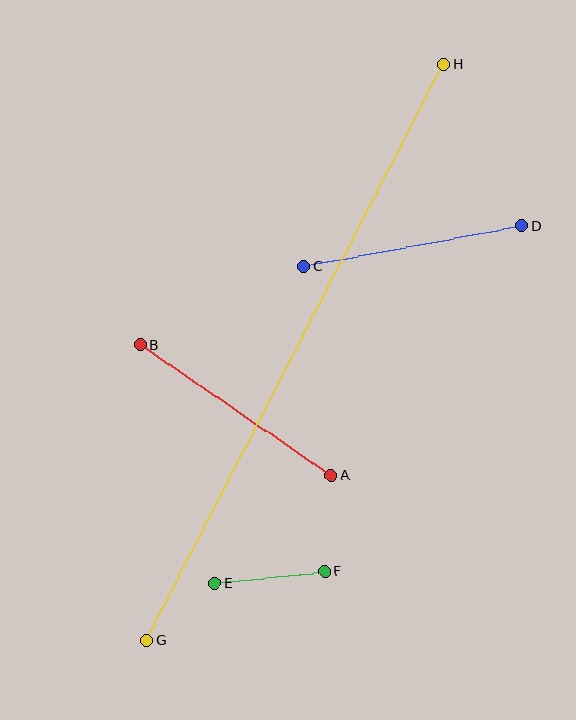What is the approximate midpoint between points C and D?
The midpoint is at approximately (413, 246) pixels.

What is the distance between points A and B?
The distance is approximately 231 pixels.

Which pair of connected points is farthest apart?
Points G and H are farthest apart.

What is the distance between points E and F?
The distance is approximately 111 pixels.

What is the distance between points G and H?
The distance is approximately 648 pixels.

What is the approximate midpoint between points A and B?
The midpoint is at approximately (235, 410) pixels.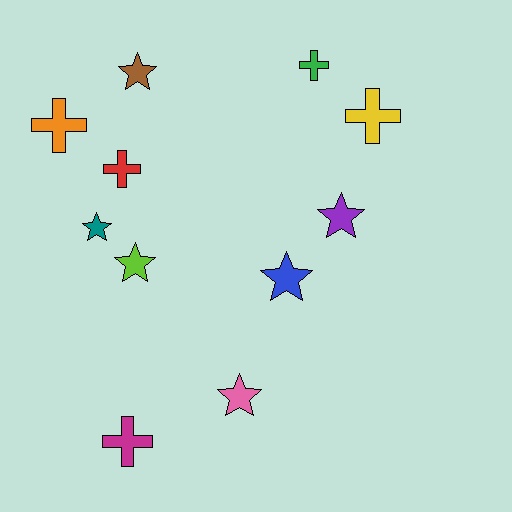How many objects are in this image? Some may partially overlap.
There are 11 objects.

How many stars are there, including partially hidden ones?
There are 6 stars.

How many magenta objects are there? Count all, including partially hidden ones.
There is 1 magenta object.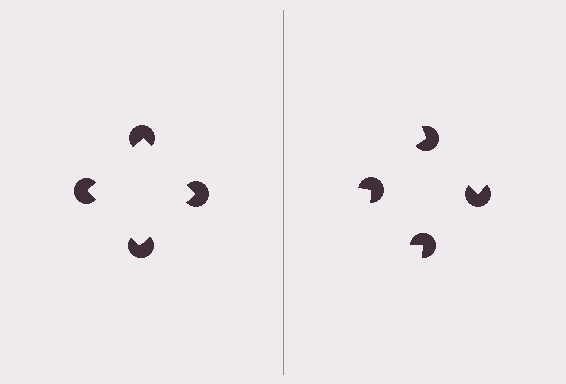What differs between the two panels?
The pac-man discs are positioned identically on both sides; only the wedge orientations differ. On the left they align to a square; on the right they are misaligned.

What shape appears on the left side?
An illusory square.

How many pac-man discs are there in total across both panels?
8 — 4 on each side.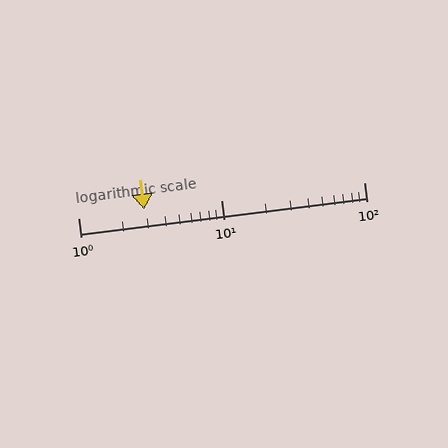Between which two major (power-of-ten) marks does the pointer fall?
The pointer is between 1 and 10.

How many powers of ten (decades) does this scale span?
The scale spans 2 decades, from 1 to 100.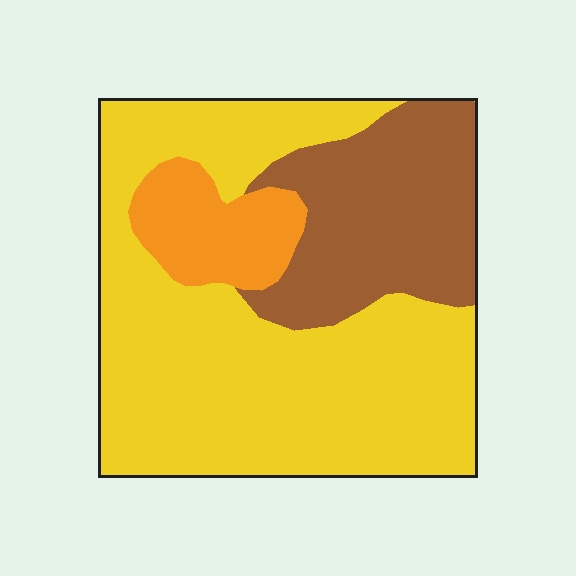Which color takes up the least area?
Orange, at roughly 10%.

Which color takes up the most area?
Yellow, at roughly 65%.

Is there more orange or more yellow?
Yellow.